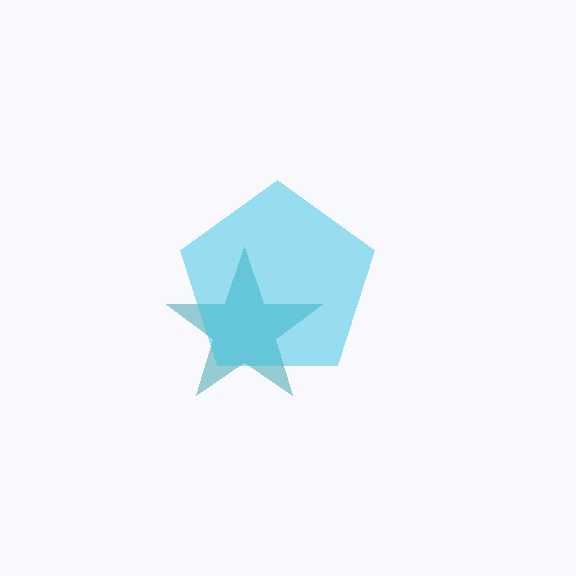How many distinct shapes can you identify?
There are 2 distinct shapes: a teal star, a cyan pentagon.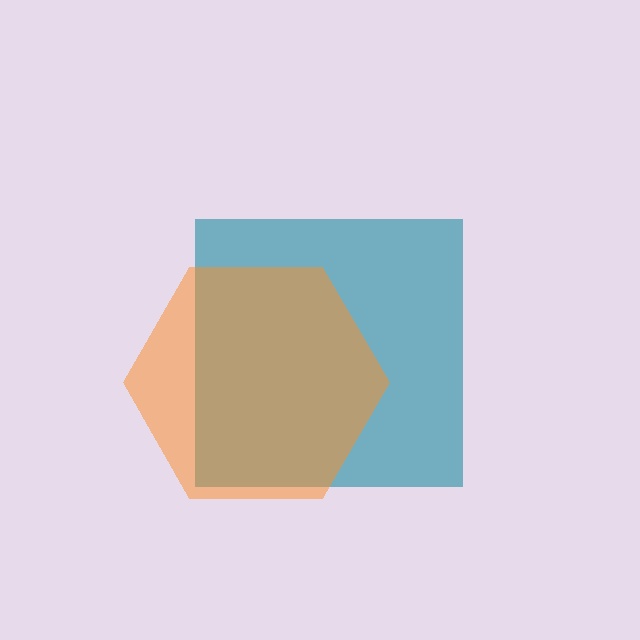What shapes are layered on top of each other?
The layered shapes are: a teal square, an orange hexagon.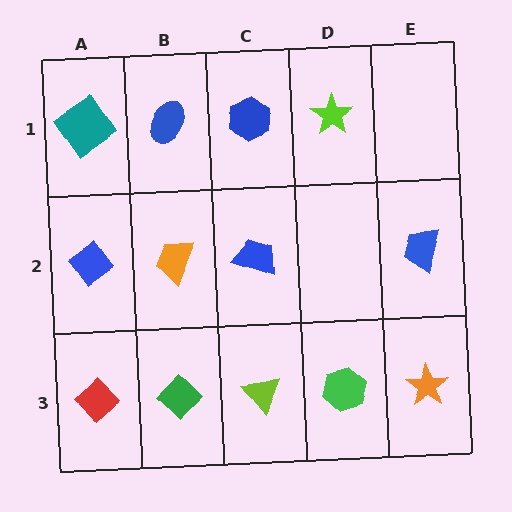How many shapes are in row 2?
4 shapes.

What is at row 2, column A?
A blue diamond.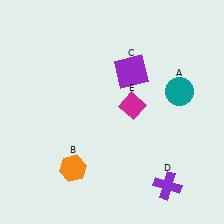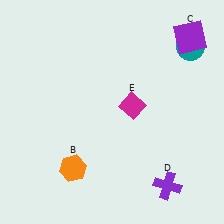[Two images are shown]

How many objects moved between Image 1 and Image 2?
2 objects moved between the two images.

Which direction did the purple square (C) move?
The purple square (C) moved right.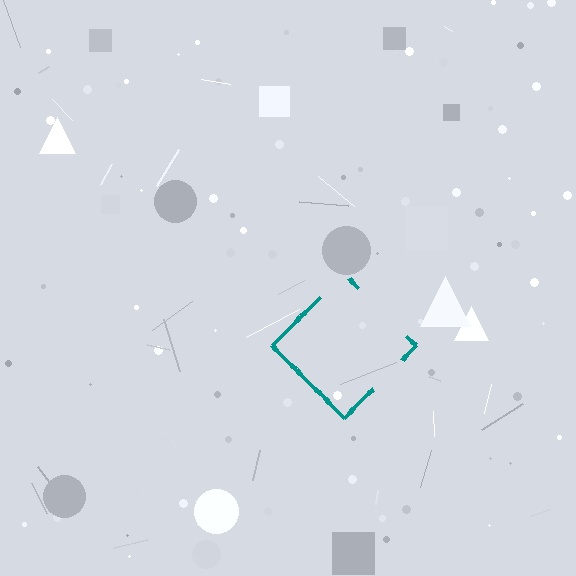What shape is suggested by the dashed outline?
The dashed outline suggests a diamond.